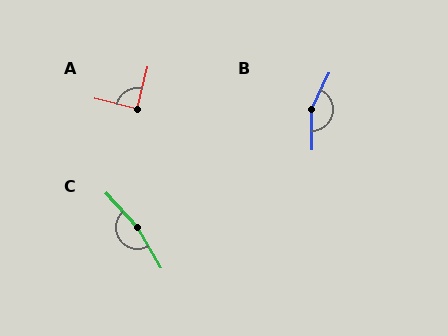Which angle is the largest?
C, at approximately 167 degrees.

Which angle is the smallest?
A, at approximately 91 degrees.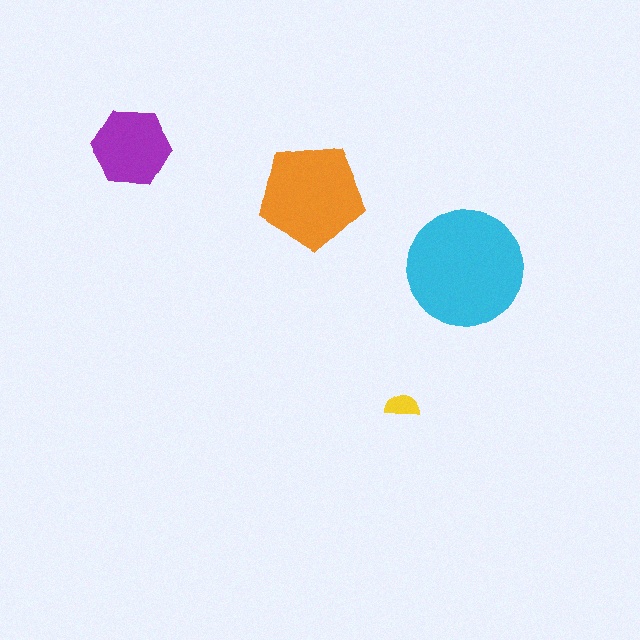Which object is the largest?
The cyan circle.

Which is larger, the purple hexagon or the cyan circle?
The cyan circle.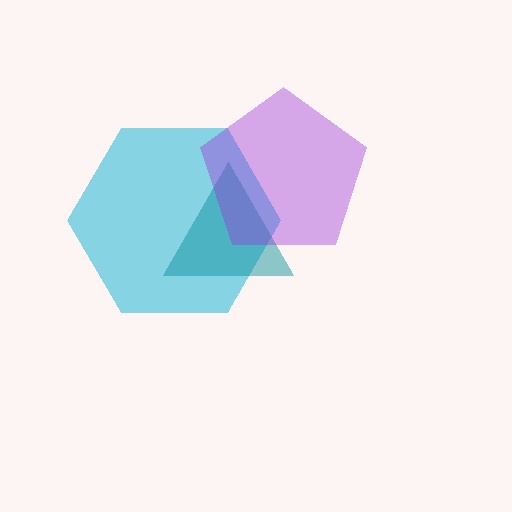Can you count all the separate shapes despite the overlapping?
Yes, there are 3 separate shapes.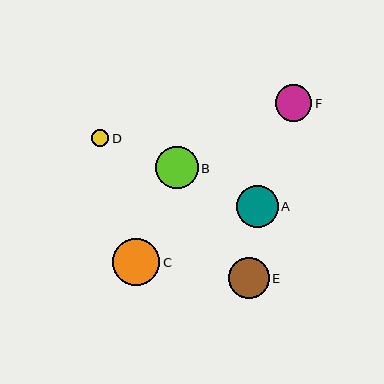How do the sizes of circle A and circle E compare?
Circle A and circle E are approximately the same size.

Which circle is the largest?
Circle C is the largest with a size of approximately 47 pixels.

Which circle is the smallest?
Circle D is the smallest with a size of approximately 17 pixels.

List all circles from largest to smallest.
From largest to smallest: C, B, A, E, F, D.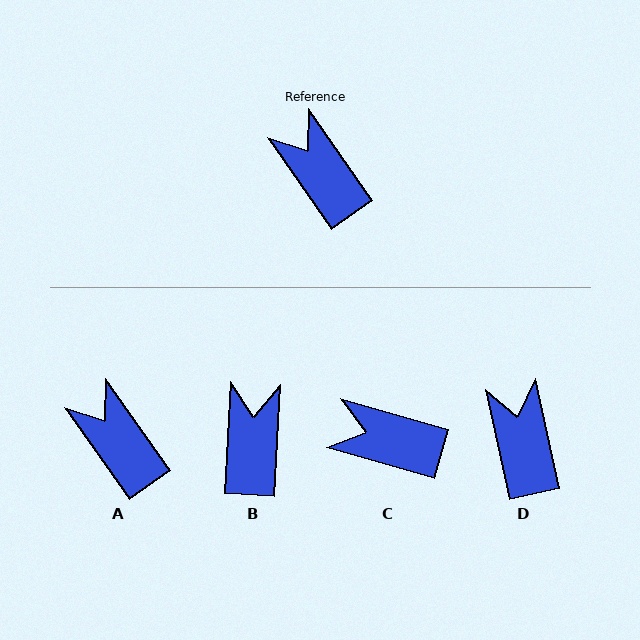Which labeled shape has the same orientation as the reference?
A.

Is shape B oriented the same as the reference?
No, it is off by about 38 degrees.